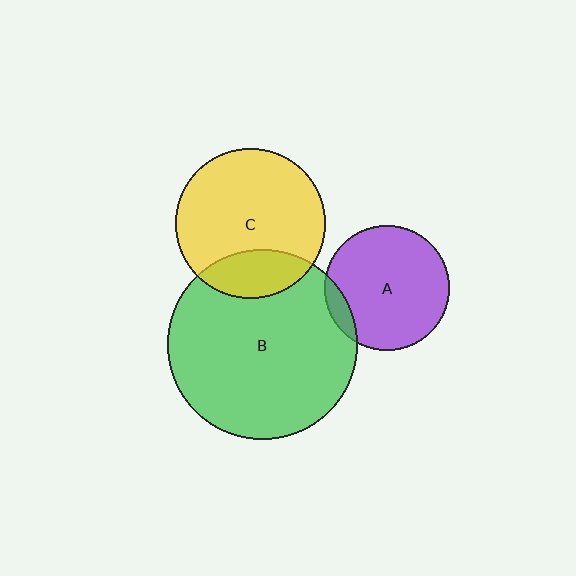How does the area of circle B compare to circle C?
Approximately 1.6 times.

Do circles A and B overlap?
Yes.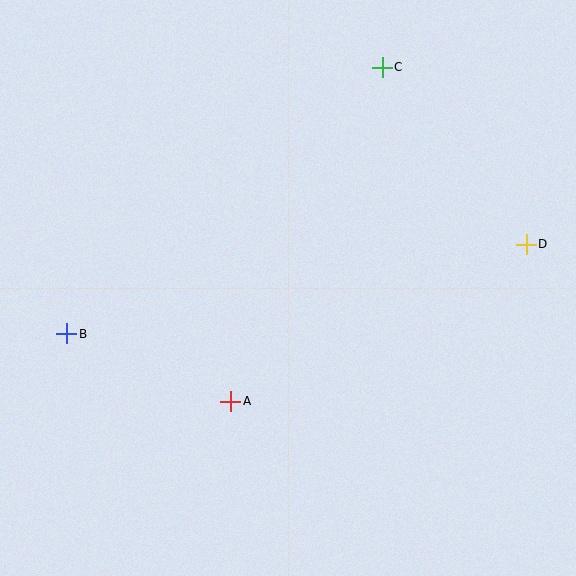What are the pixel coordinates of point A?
Point A is at (231, 401).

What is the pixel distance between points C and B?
The distance between C and B is 413 pixels.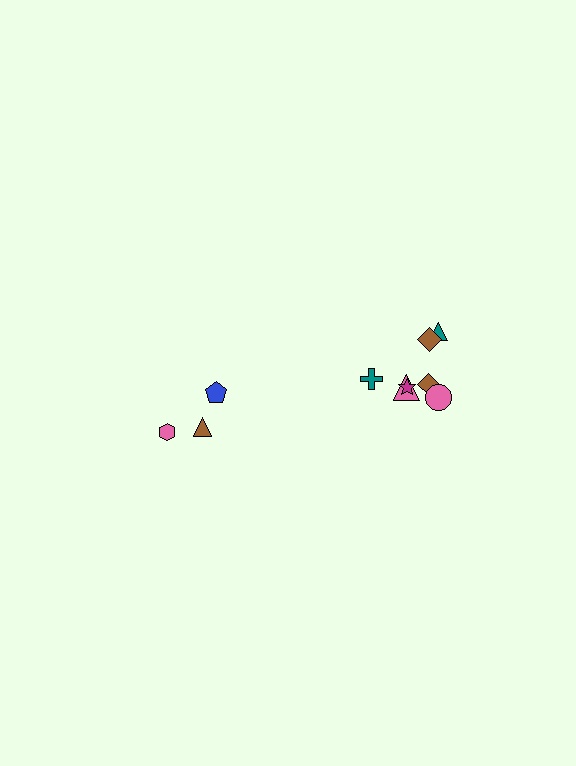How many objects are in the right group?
There are 7 objects.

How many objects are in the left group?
There are 3 objects.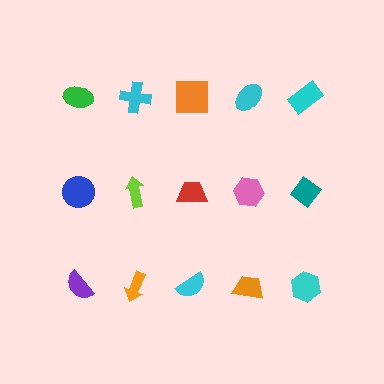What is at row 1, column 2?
A cyan cross.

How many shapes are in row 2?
5 shapes.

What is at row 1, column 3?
An orange square.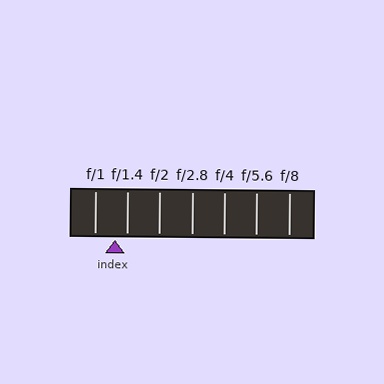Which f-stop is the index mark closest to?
The index mark is closest to f/1.4.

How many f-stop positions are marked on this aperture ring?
There are 7 f-stop positions marked.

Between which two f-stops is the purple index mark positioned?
The index mark is between f/1 and f/1.4.